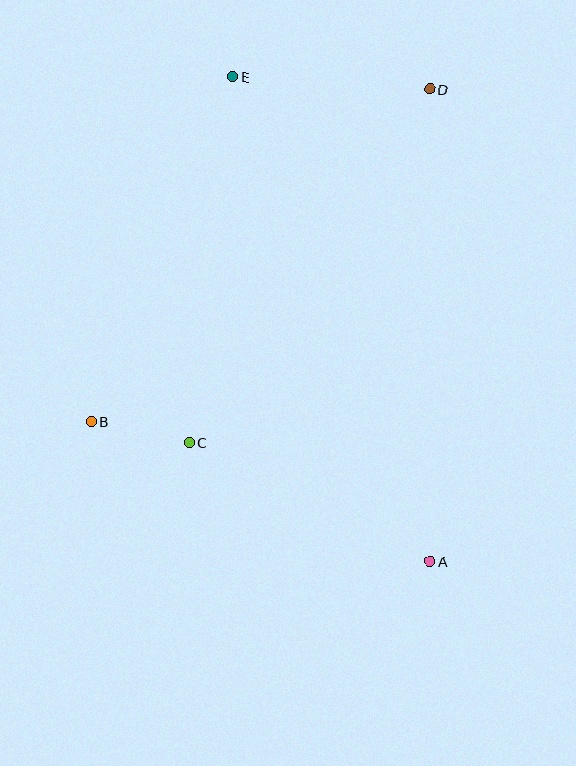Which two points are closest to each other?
Points B and C are closest to each other.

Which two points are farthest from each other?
Points A and E are farthest from each other.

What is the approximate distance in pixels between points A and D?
The distance between A and D is approximately 472 pixels.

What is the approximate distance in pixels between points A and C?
The distance between A and C is approximately 269 pixels.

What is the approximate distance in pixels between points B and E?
The distance between B and E is approximately 373 pixels.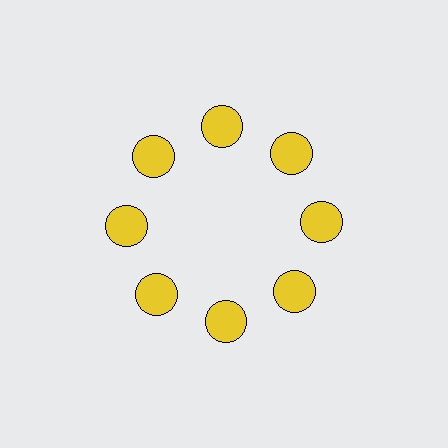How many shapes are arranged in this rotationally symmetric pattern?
There are 8 shapes, arranged in 8 groups of 1.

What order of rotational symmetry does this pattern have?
This pattern has 8-fold rotational symmetry.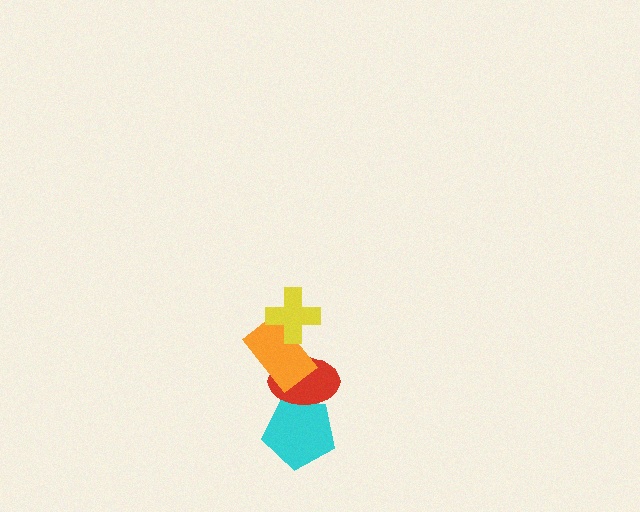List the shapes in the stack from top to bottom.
From top to bottom: the yellow cross, the orange rectangle, the red ellipse, the cyan pentagon.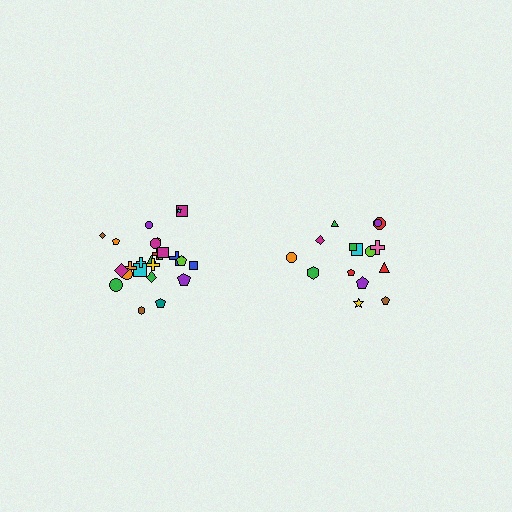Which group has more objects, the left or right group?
The left group.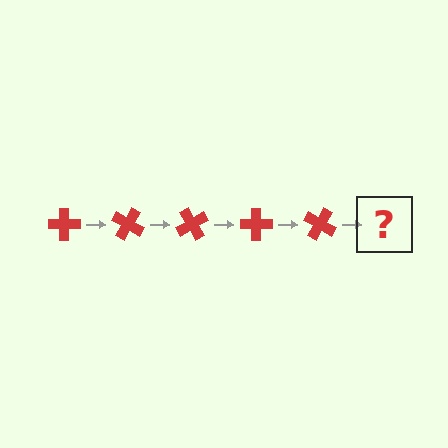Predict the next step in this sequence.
The next step is a red cross rotated 150 degrees.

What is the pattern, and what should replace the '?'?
The pattern is that the cross rotates 30 degrees each step. The '?' should be a red cross rotated 150 degrees.